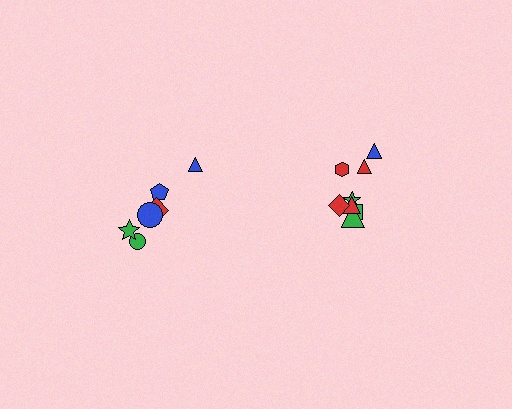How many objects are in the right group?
There are 8 objects.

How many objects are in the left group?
There are 6 objects.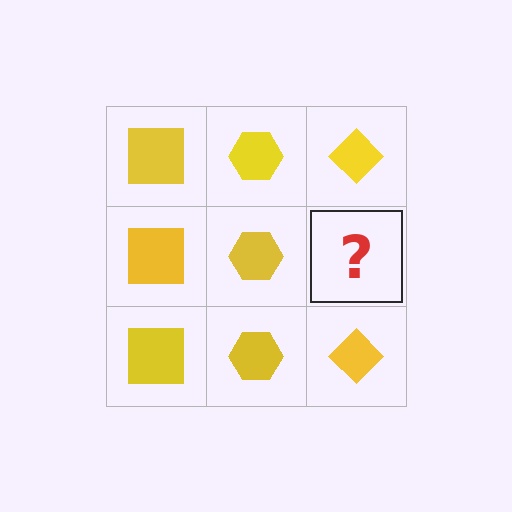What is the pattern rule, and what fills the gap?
The rule is that each column has a consistent shape. The gap should be filled with a yellow diamond.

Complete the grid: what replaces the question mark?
The question mark should be replaced with a yellow diamond.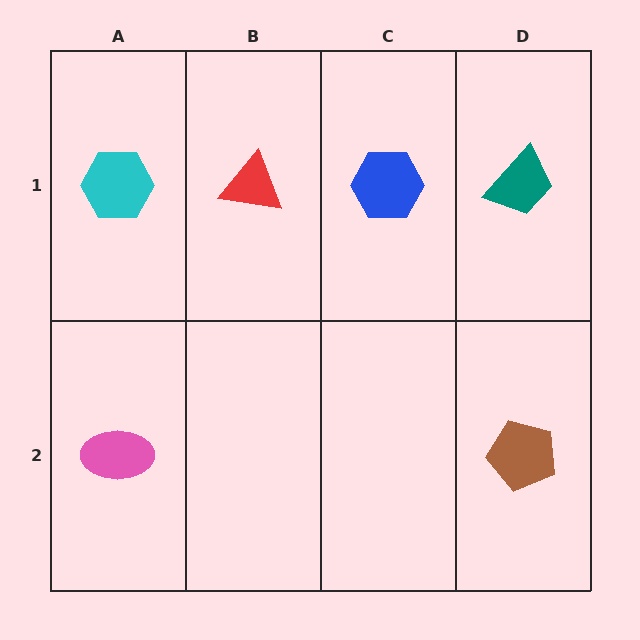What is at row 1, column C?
A blue hexagon.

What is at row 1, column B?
A red triangle.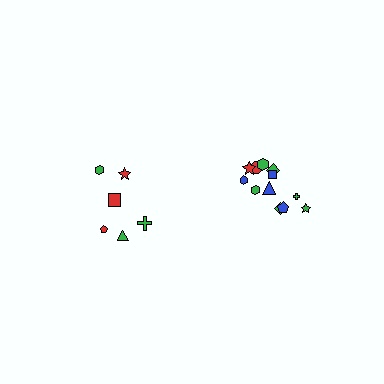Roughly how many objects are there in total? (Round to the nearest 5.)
Roughly 20 objects in total.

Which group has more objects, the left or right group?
The right group.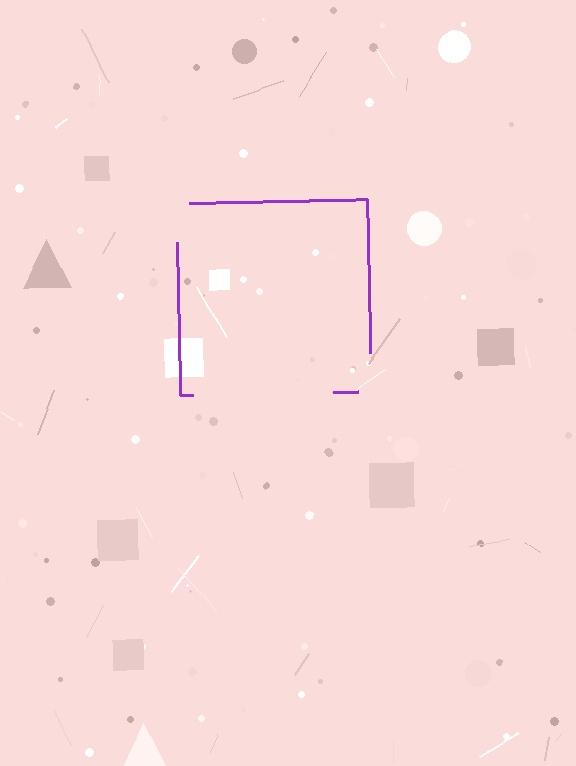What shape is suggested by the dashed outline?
The dashed outline suggests a square.